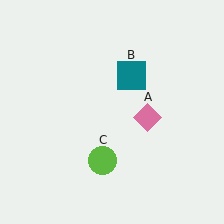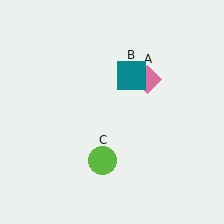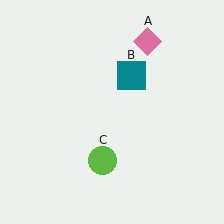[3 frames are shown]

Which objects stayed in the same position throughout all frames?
Teal square (object B) and lime circle (object C) remained stationary.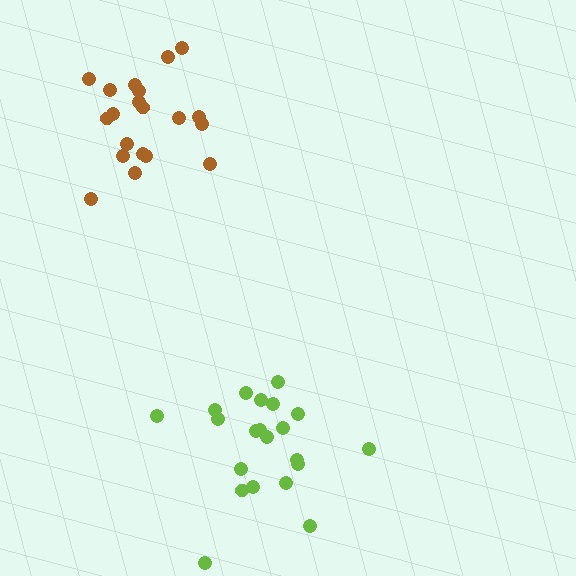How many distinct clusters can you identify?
There are 2 distinct clusters.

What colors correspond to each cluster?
The clusters are colored: lime, brown.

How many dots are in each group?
Group 1: 21 dots, Group 2: 20 dots (41 total).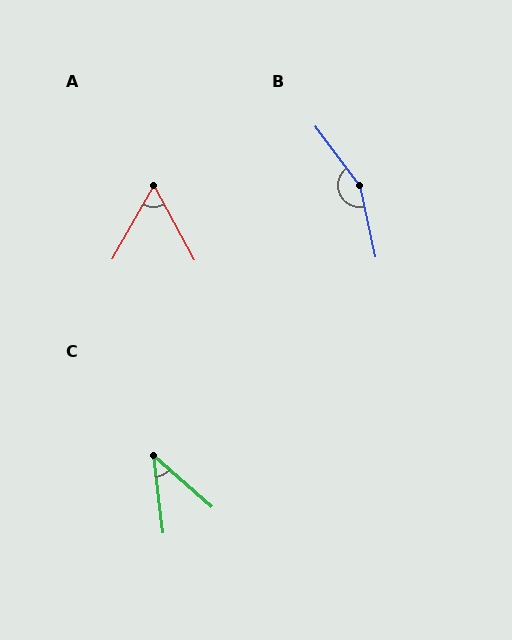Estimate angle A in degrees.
Approximately 58 degrees.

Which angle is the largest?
B, at approximately 155 degrees.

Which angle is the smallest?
C, at approximately 42 degrees.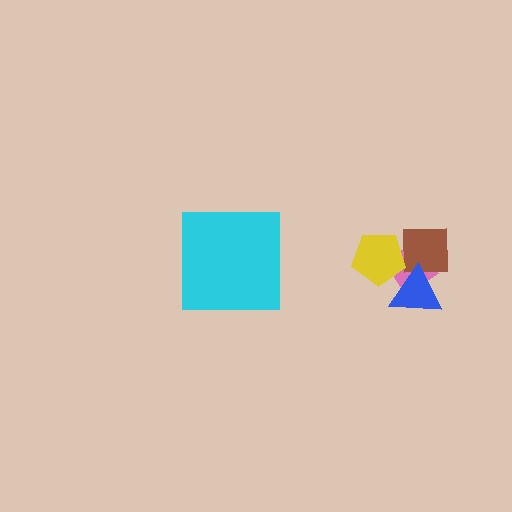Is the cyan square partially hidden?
No, no other shape covers it.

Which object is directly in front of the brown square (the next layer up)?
The yellow pentagon is directly in front of the brown square.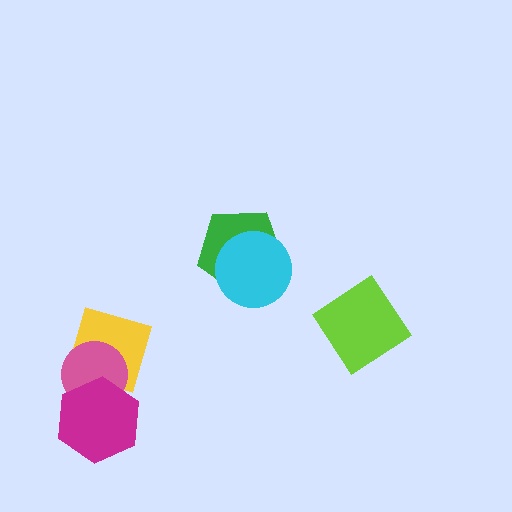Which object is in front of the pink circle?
The magenta hexagon is in front of the pink circle.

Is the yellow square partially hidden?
Yes, it is partially covered by another shape.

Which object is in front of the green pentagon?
The cyan circle is in front of the green pentagon.